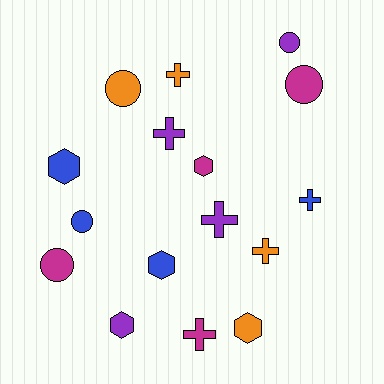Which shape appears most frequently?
Cross, with 6 objects.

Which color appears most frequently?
Blue, with 4 objects.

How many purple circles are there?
There is 1 purple circle.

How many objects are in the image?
There are 16 objects.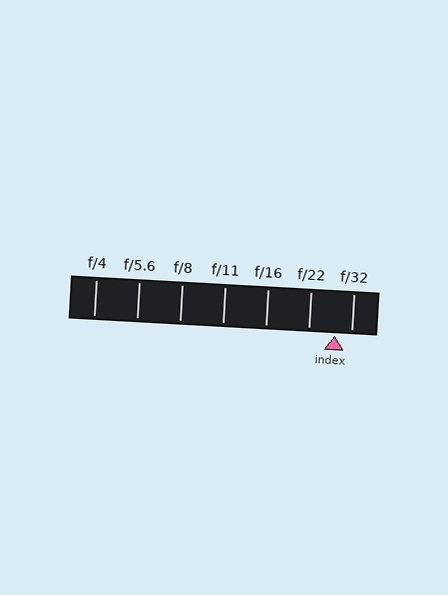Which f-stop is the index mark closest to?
The index mark is closest to f/32.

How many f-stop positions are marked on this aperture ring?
There are 7 f-stop positions marked.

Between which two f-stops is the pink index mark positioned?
The index mark is between f/22 and f/32.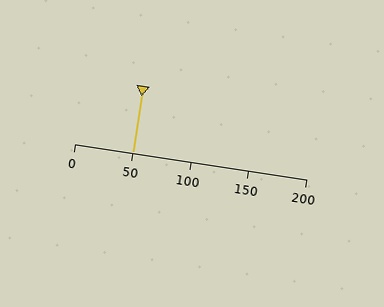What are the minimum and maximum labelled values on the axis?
The axis runs from 0 to 200.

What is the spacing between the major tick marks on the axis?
The major ticks are spaced 50 apart.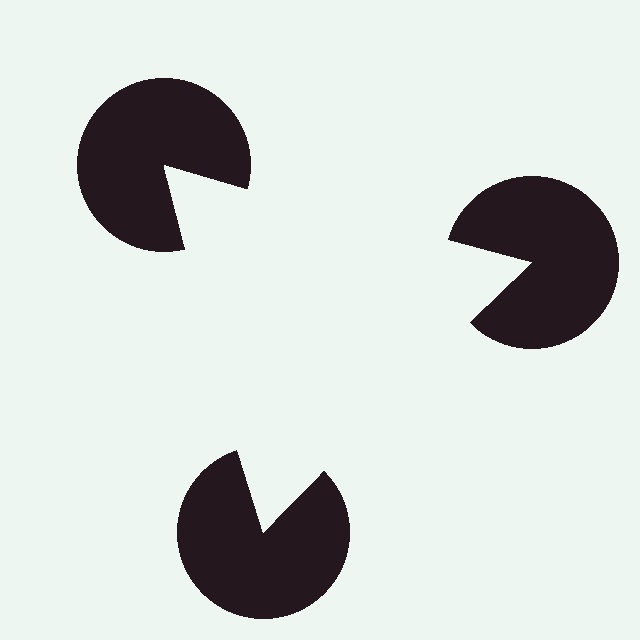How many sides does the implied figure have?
3 sides.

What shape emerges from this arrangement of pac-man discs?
An illusory triangle — its edges are inferred from the aligned wedge cuts in the pac-man discs, not physically drawn.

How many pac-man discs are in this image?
There are 3 — one at each vertex of the illusory triangle.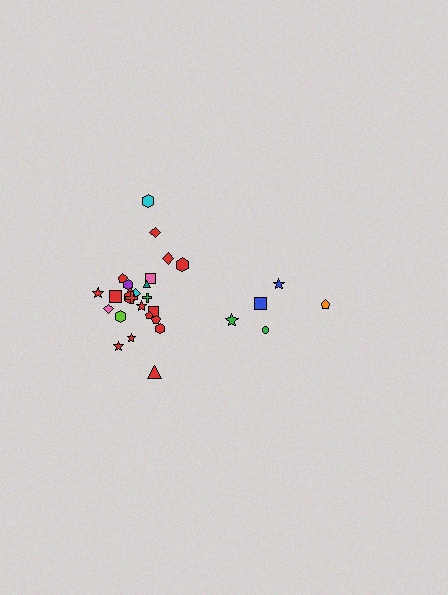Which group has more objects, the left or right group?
The left group.